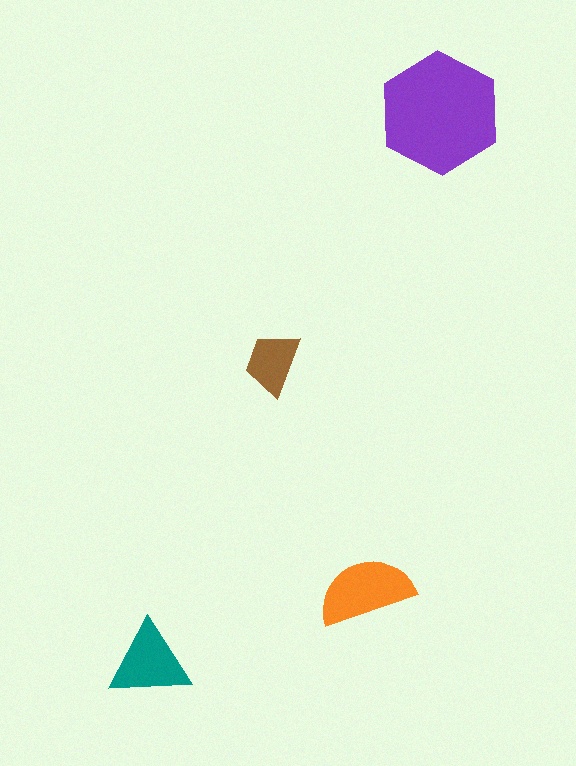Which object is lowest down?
The teal triangle is bottommost.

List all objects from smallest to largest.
The brown trapezoid, the teal triangle, the orange semicircle, the purple hexagon.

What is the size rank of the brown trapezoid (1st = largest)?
4th.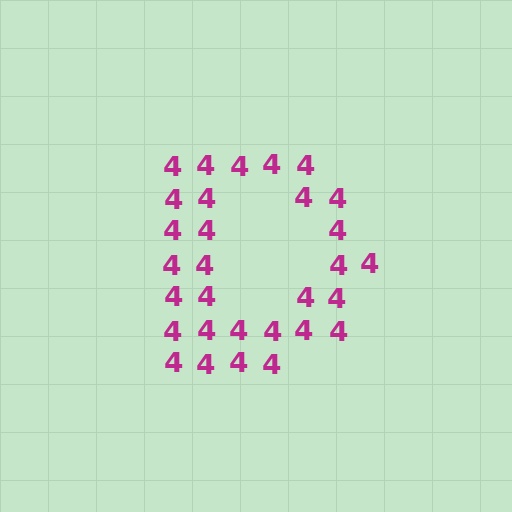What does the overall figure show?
The overall figure shows the letter D.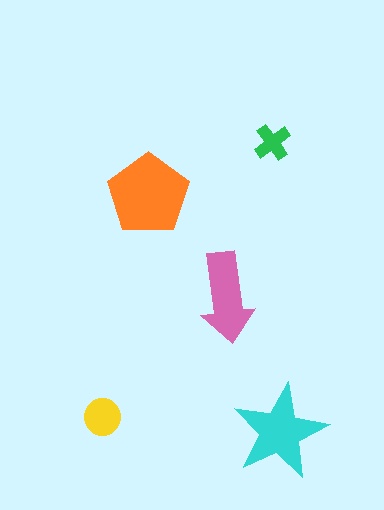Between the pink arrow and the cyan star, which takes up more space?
The cyan star.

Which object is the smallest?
The green cross.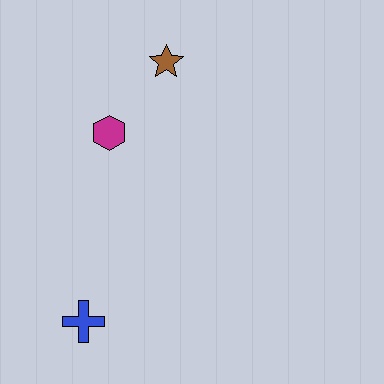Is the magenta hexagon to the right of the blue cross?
Yes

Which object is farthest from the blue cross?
The brown star is farthest from the blue cross.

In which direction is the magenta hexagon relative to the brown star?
The magenta hexagon is below the brown star.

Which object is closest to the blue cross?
The magenta hexagon is closest to the blue cross.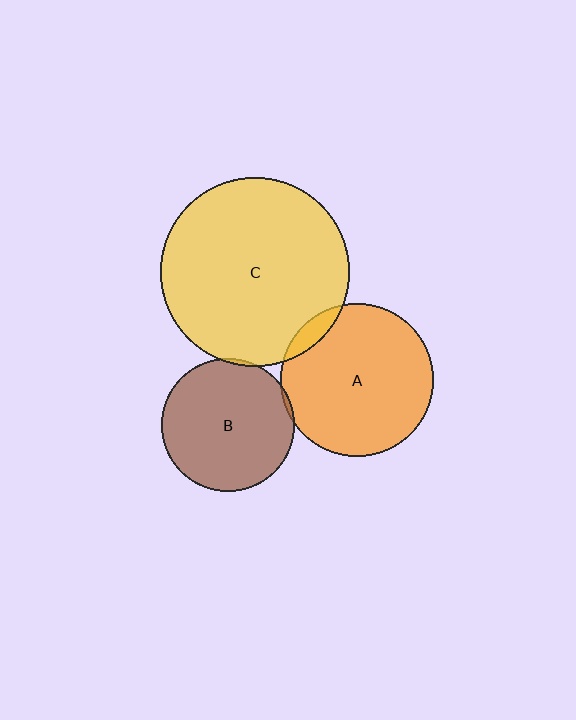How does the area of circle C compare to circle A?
Approximately 1.5 times.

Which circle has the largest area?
Circle C (yellow).